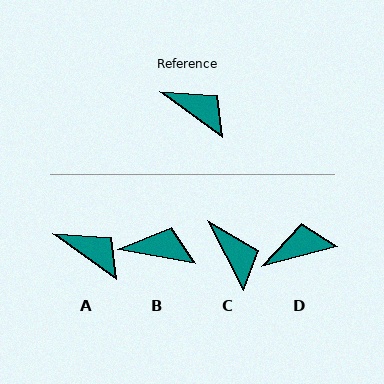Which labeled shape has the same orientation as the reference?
A.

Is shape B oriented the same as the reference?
No, it is off by about 26 degrees.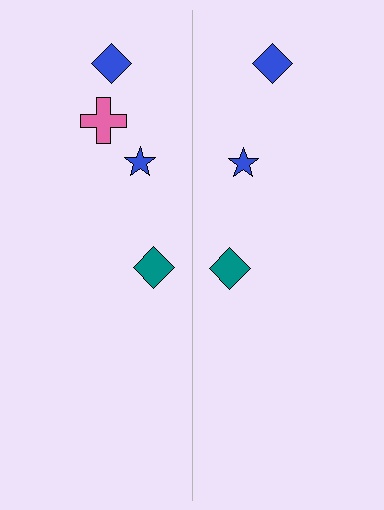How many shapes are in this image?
There are 7 shapes in this image.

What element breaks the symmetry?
A pink cross is missing from the right side.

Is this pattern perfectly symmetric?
No, the pattern is not perfectly symmetric. A pink cross is missing from the right side.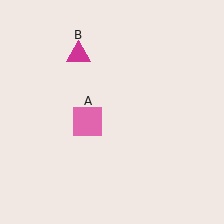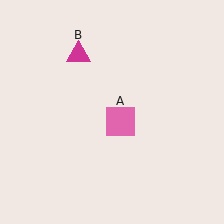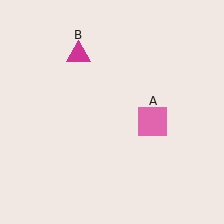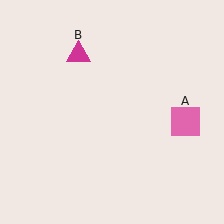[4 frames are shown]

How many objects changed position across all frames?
1 object changed position: pink square (object A).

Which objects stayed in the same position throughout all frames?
Magenta triangle (object B) remained stationary.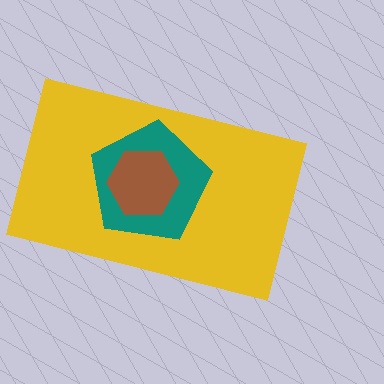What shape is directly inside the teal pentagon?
The brown hexagon.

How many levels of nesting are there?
3.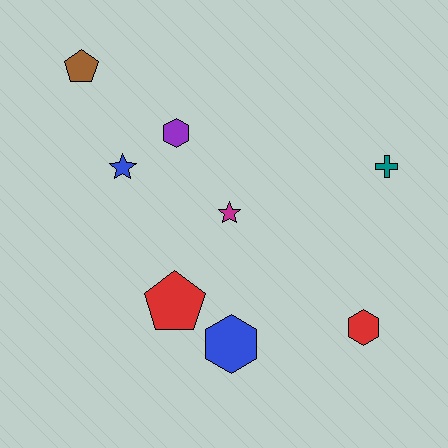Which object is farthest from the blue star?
The red hexagon is farthest from the blue star.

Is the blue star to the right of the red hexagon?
No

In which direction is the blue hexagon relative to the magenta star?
The blue hexagon is below the magenta star.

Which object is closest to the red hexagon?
The blue hexagon is closest to the red hexagon.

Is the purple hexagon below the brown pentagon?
Yes